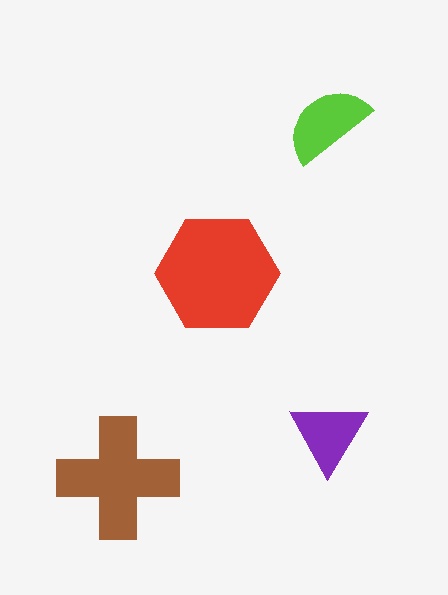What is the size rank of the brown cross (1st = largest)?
2nd.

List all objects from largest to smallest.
The red hexagon, the brown cross, the lime semicircle, the purple triangle.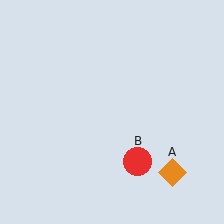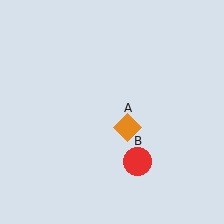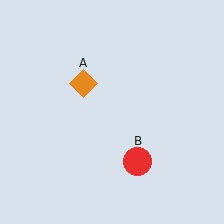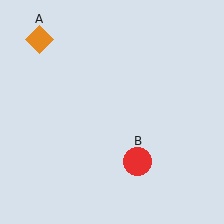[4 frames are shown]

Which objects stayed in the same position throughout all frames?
Red circle (object B) remained stationary.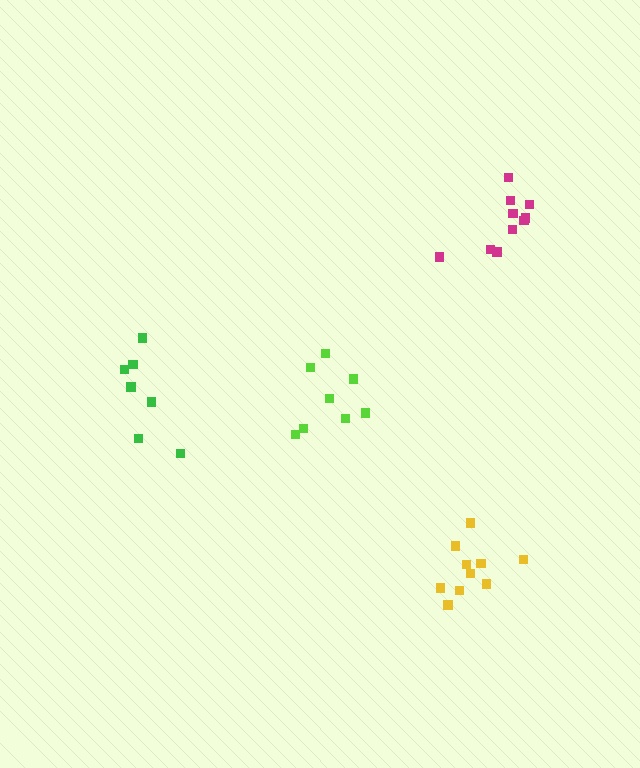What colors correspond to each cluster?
The clusters are colored: yellow, magenta, green, lime.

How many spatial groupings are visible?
There are 4 spatial groupings.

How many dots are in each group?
Group 1: 10 dots, Group 2: 10 dots, Group 3: 7 dots, Group 4: 8 dots (35 total).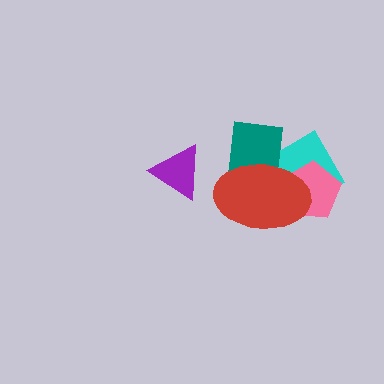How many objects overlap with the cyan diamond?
3 objects overlap with the cyan diamond.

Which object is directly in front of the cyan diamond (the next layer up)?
The teal rectangle is directly in front of the cyan diamond.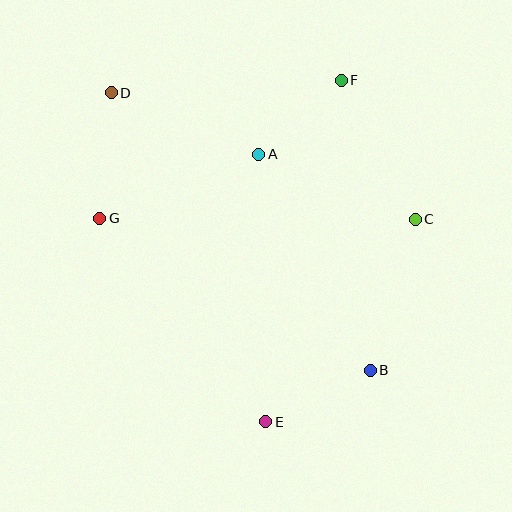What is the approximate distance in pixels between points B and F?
The distance between B and F is approximately 292 pixels.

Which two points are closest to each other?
Points A and F are closest to each other.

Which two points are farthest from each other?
Points B and D are farthest from each other.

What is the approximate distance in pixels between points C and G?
The distance between C and G is approximately 316 pixels.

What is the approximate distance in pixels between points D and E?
The distance between D and E is approximately 363 pixels.